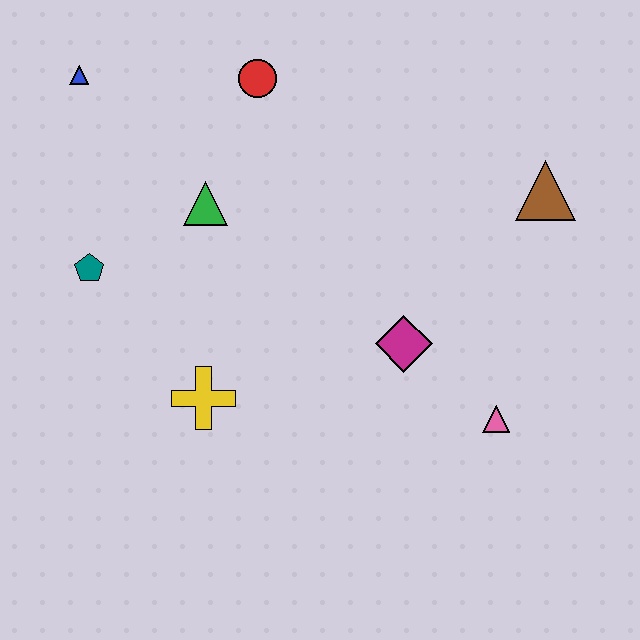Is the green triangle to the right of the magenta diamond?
No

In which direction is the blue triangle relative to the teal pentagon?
The blue triangle is above the teal pentagon.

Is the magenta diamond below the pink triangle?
No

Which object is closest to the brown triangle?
The magenta diamond is closest to the brown triangle.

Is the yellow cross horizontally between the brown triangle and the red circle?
No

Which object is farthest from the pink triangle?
The blue triangle is farthest from the pink triangle.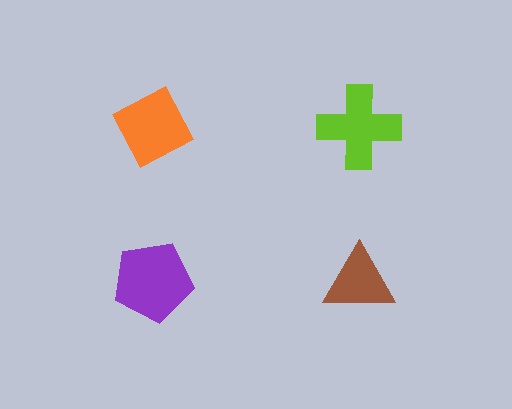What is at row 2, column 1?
A purple pentagon.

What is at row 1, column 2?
A lime cross.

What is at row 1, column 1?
An orange diamond.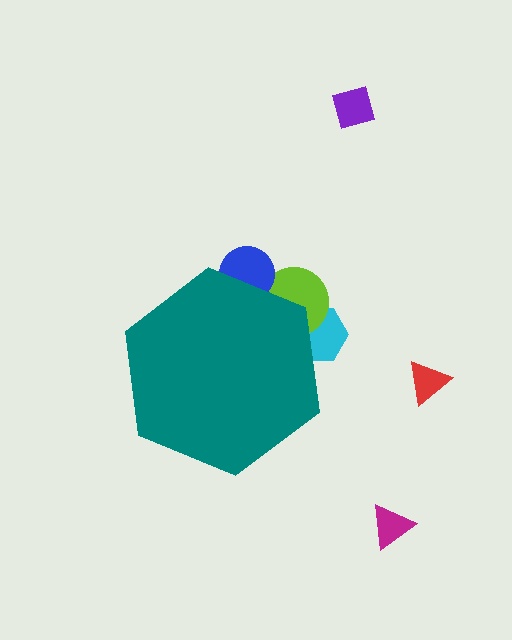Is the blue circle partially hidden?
Yes, the blue circle is partially hidden behind the teal hexagon.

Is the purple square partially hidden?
No, the purple square is fully visible.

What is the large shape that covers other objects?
A teal hexagon.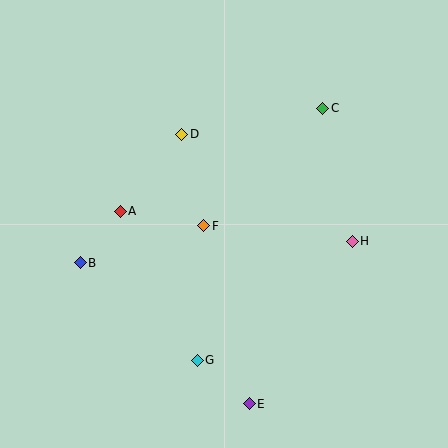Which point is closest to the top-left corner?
Point D is closest to the top-left corner.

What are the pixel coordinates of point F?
Point F is at (204, 226).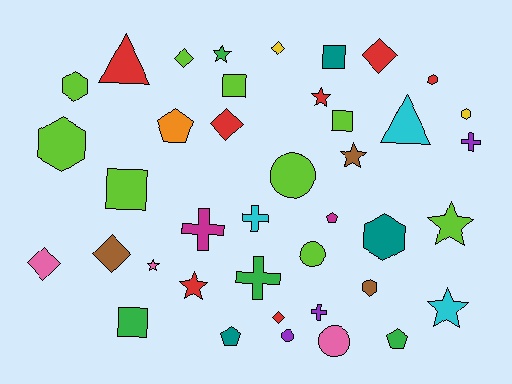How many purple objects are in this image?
There are 3 purple objects.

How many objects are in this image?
There are 40 objects.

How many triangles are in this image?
There are 2 triangles.